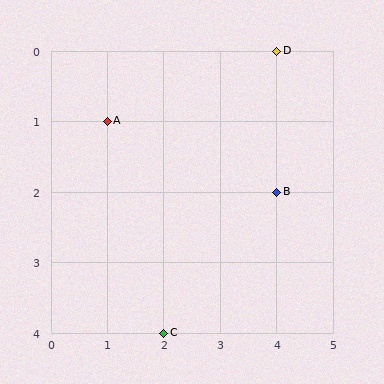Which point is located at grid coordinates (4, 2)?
Point B is at (4, 2).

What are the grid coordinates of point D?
Point D is at grid coordinates (4, 0).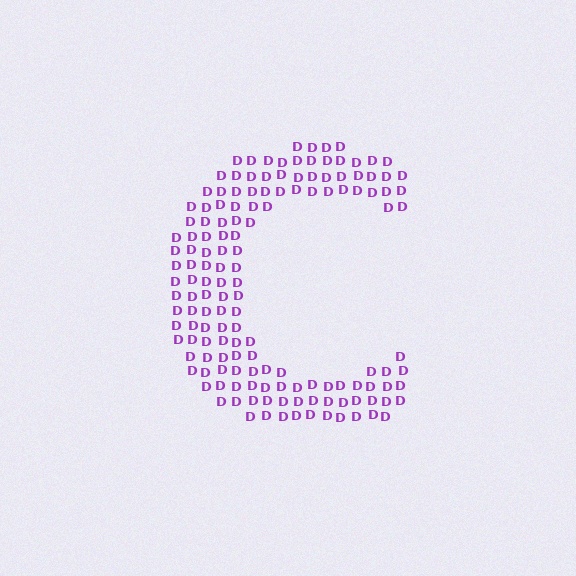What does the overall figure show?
The overall figure shows the letter C.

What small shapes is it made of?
It is made of small letter D's.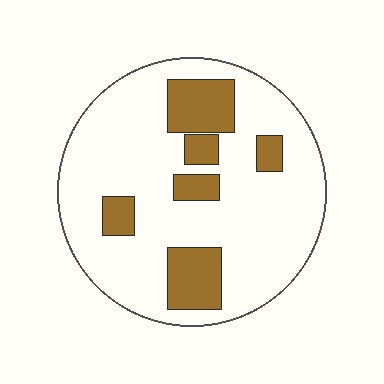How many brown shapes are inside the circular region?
6.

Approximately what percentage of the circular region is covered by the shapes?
Approximately 20%.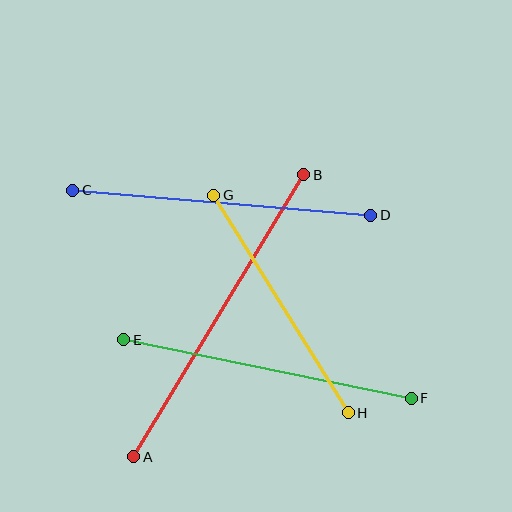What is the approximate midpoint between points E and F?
The midpoint is at approximately (267, 369) pixels.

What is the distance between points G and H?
The distance is approximately 256 pixels.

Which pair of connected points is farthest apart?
Points A and B are farthest apart.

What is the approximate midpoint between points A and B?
The midpoint is at approximately (219, 316) pixels.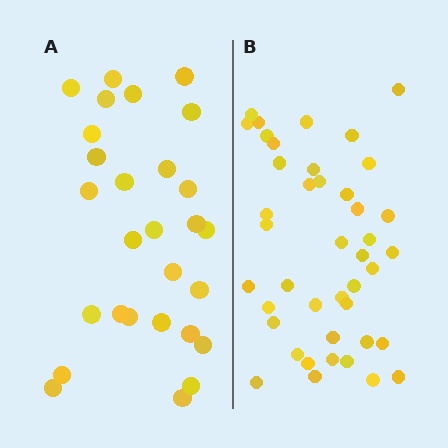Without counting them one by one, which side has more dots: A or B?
Region B (the right region) has more dots.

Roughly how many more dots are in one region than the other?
Region B has approximately 15 more dots than region A.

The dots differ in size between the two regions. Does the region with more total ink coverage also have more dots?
No. Region A has more total ink coverage because its dots are larger, but region B actually contains more individual dots. Total area can be misleading — the number of items is what matters here.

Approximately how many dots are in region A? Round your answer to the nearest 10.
About 30 dots. (The exact count is 28, which rounds to 30.)